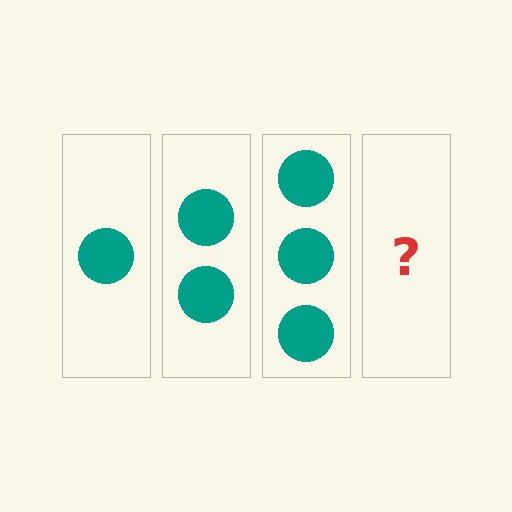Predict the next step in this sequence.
The next step is 4 circles.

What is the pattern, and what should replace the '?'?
The pattern is that each step adds one more circle. The '?' should be 4 circles.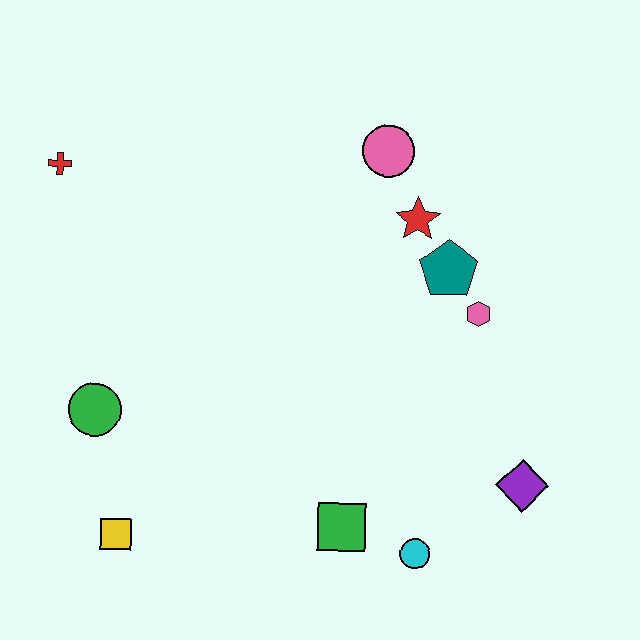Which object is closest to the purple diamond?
The cyan circle is closest to the purple diamond.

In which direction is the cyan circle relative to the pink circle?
The cyan circle is below the pink circle.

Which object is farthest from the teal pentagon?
The yellow square is farthest from the teal pentagon.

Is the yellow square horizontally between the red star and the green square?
No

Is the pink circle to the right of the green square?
Yes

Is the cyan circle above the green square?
No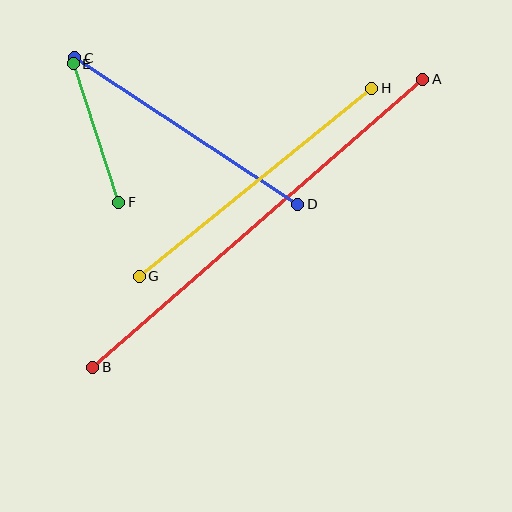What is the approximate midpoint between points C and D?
The midpoint is at approximately (186, 131) pixels.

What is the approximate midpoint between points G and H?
The midpoint is at approximately (256, 182) pixels.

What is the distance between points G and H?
The distance is approximately 299 pixels.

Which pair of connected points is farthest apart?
Points A and B are farthest apart.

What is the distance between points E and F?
The distance is approximately 146 pixels.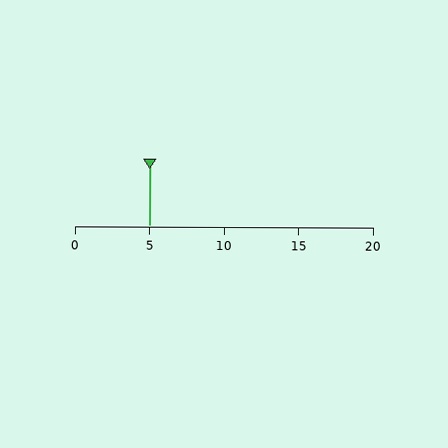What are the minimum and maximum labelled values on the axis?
The axis runs from 0 to 20.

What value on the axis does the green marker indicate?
The marker indicates approximately 5.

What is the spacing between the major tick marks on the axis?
The major ticks are spaced 5 apart.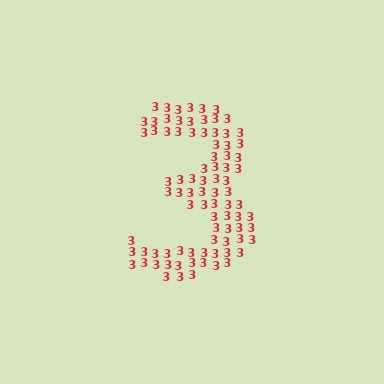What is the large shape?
The large shape is the digit 3.